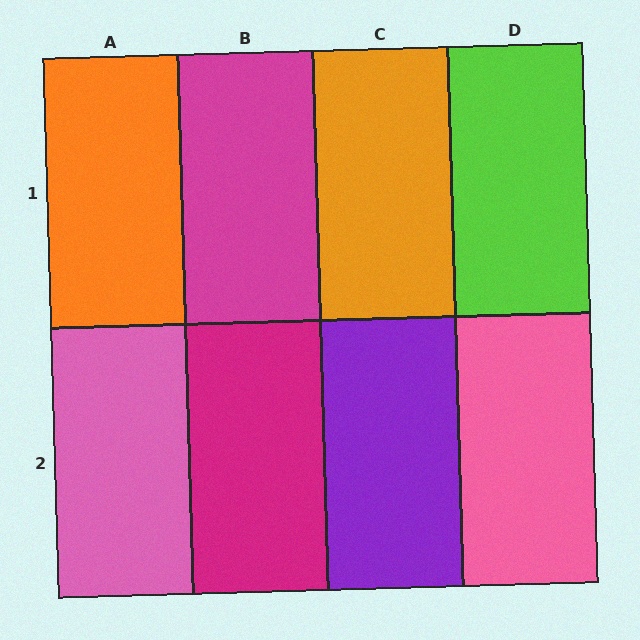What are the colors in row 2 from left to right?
Pink, magenta, purple, pink.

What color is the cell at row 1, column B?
Magenta.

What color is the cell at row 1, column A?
Orange.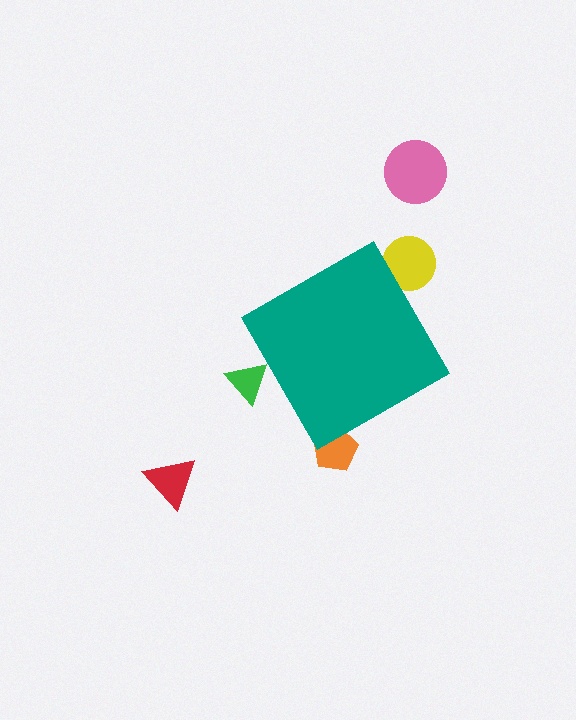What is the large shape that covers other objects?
A teal diamond.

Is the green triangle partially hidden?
Yes, the green triangle is partially hidden behind the teal diamond.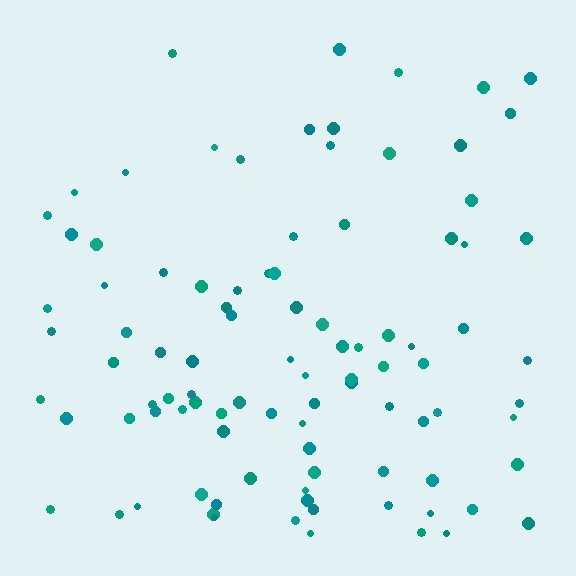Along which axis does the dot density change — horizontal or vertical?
Vertical.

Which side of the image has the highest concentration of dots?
The bottom.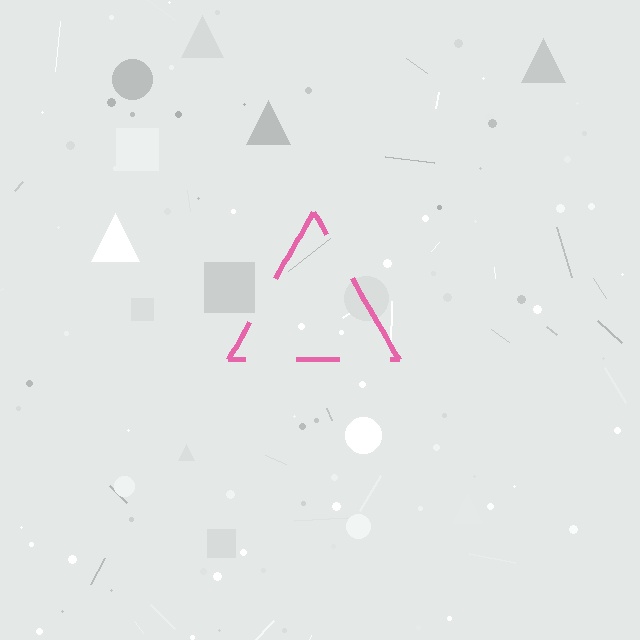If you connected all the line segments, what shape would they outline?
They would outline a triangle.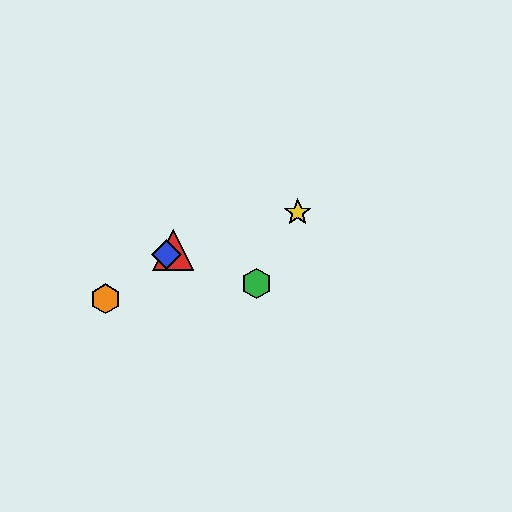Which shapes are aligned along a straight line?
The red triangle, the blue diamond, the purple hexagon, the orange hexagon are aligned along a straight line.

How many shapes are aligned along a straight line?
4 shapes (the red triangle, the blue diamond, the purple hexagon, the orange hexagon) are aligned along a straight line.